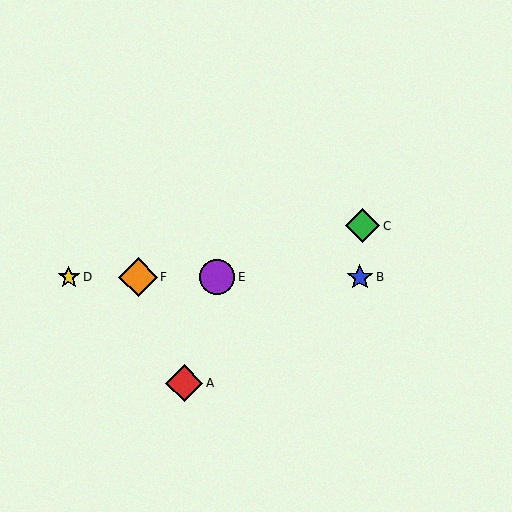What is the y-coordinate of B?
Object B is at y≈277.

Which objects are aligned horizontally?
Objects B, D, E, F are aligned horizontally.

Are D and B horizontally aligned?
Yes, both are at y≈277.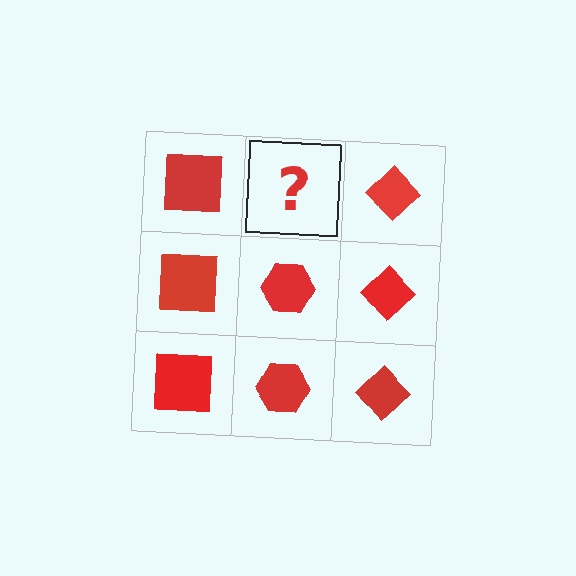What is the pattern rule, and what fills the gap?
The rule is that each column has a consistent shape. The gap should be filled with a red hexagon.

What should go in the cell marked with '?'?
The missing cell should contain a red hexagon.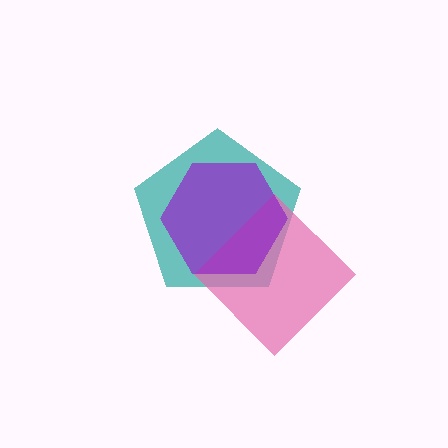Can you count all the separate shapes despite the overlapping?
Yes, there are 3 separate shapes.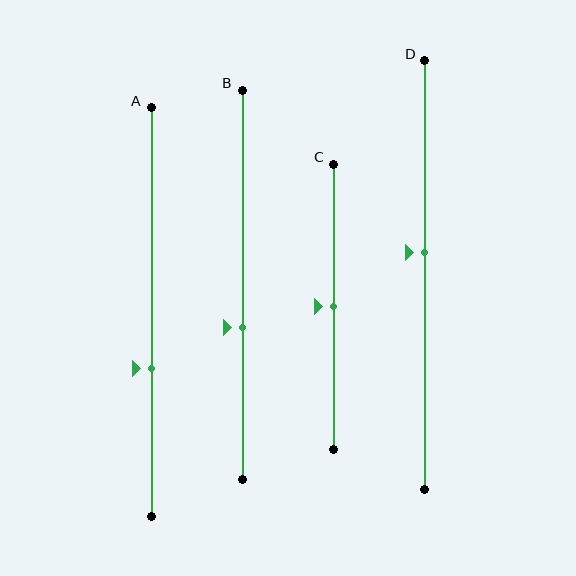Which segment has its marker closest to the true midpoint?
Segment C has its marker closest to the true midpoint.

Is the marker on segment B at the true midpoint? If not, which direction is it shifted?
No, the marker on segment B is shifted downward by about 11% of the segment length.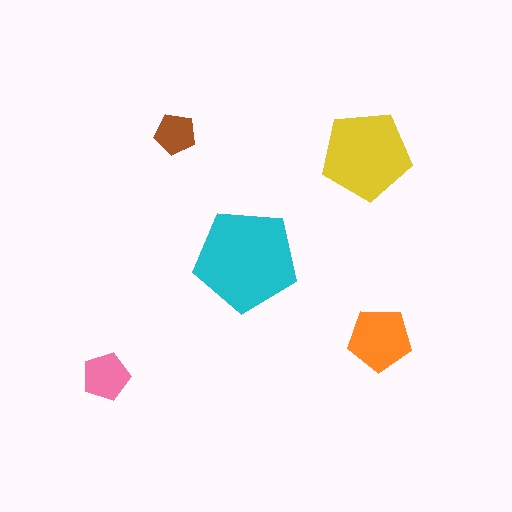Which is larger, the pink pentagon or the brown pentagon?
The pink one.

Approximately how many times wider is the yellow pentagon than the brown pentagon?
About 2 times wider.